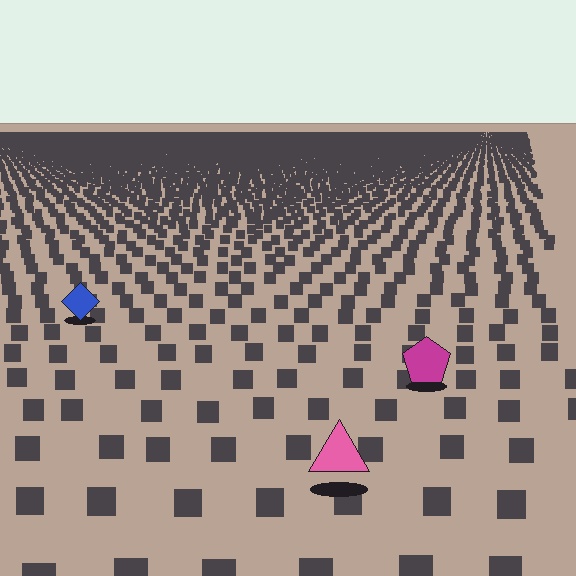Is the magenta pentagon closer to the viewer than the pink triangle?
No. The pink triangle is closer — you can tell from the texture gradient: the ground texture is coarser near it.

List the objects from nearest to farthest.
From nearest to farthest: the pink triangle, the magenta pentagon, the blue diamond.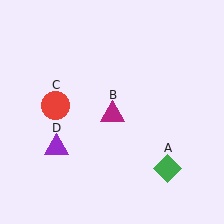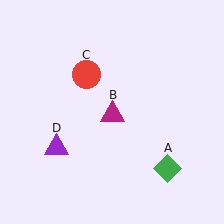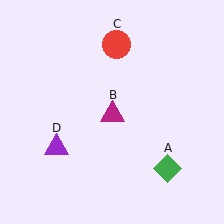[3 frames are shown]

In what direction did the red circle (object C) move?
The red circle (object C) moved up and to the right.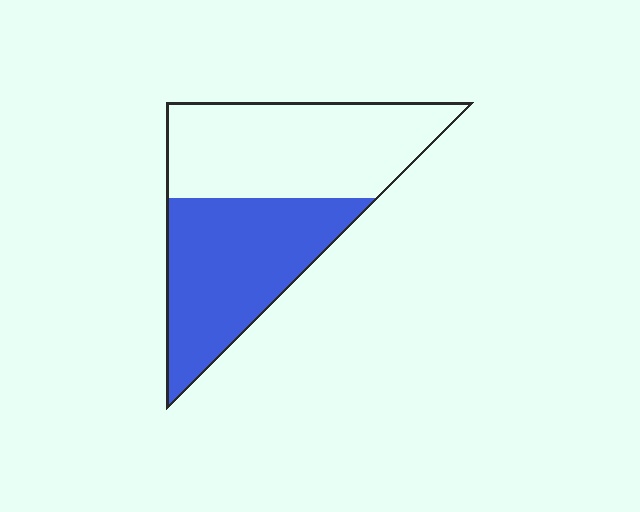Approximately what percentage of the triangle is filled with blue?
Approximately 45%.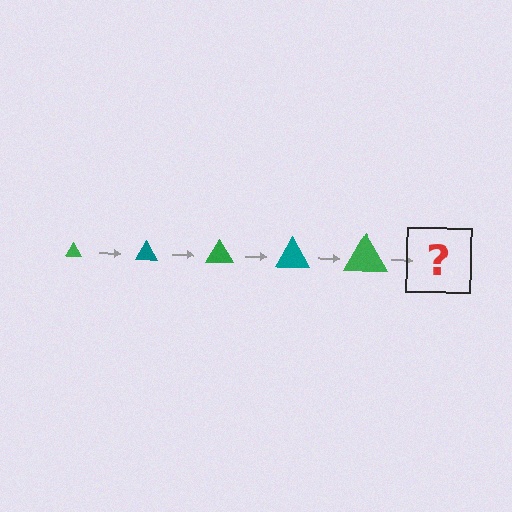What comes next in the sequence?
The next element should be a teal triangle, larger than the previous one.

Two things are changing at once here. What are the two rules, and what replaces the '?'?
The two rules are that the triangle grows larger each step and the color cycles through green and teal. The '?' should be a teal triangle, larger than the previous one.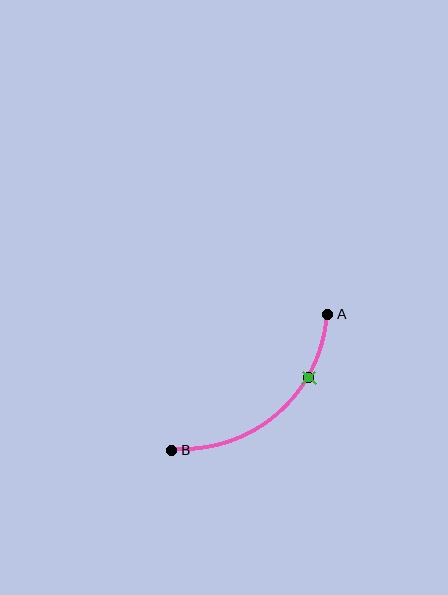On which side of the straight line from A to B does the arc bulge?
The arc bulges below and to the right of the straight line connecting A and B.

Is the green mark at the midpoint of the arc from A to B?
No. The green mark lies on the arc but is closer to endpoint A. The arc midpoint would be at the point on the curve equidistant along the arc from both A and B.